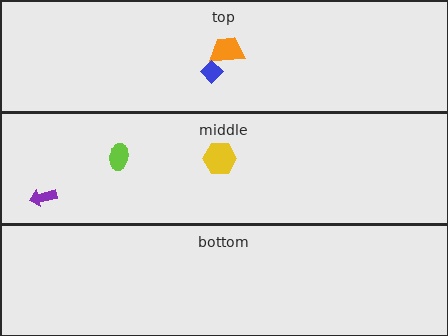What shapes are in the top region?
The orange trapezoid, the blue diamond.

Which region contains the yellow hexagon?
The middle region.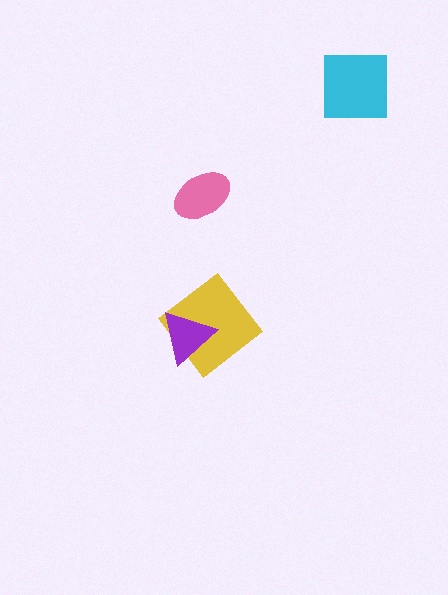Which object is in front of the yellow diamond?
The purple triangle is in front of the yellow diamond.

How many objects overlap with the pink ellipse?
0 objects overlap with the pink ellipse.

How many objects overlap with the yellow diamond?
1 object overlaps with the yellow diamond.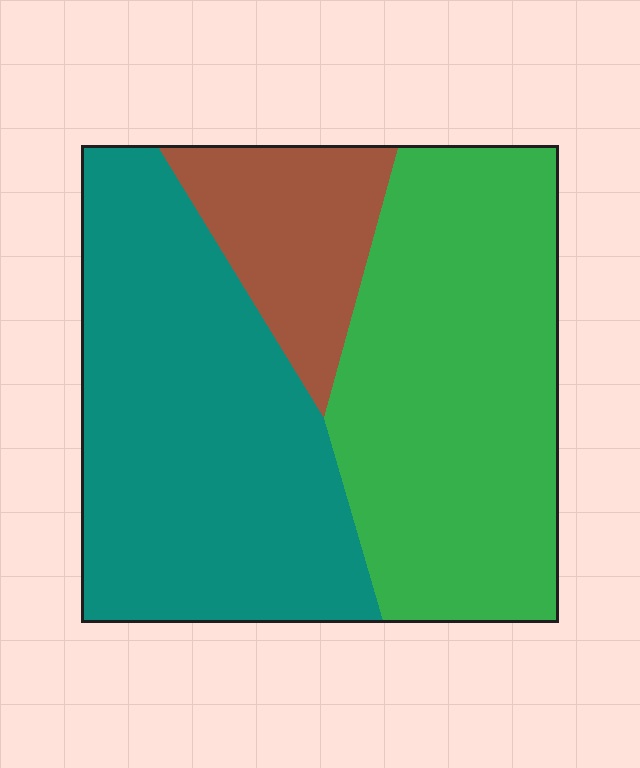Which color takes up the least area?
Brown, at roughly 15%.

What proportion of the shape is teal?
Teal covers 44% of the shape.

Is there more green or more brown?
Green.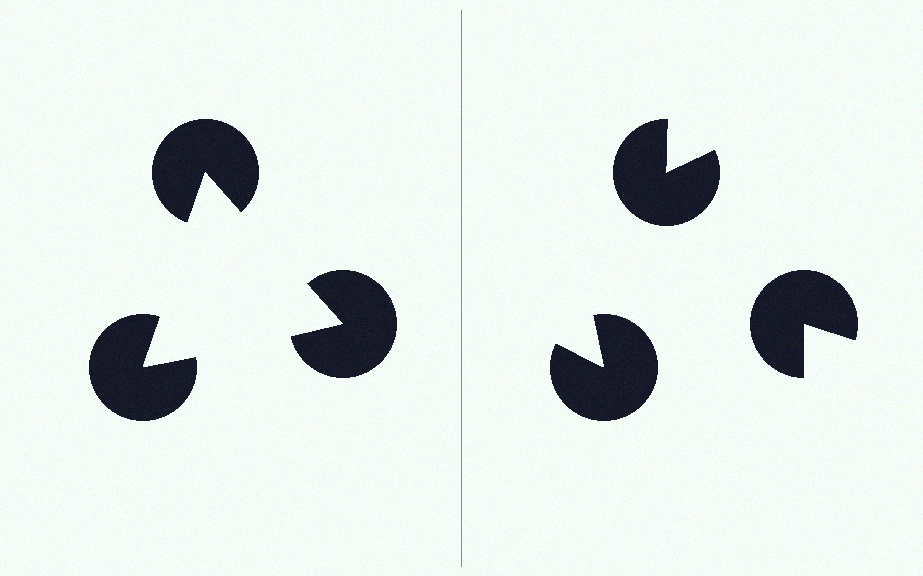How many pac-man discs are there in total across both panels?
6 — 3 on each side.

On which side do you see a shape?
An illusory triangle appears on the left side. On the right side the wedge cuts are rotated, so no coherent shape forms.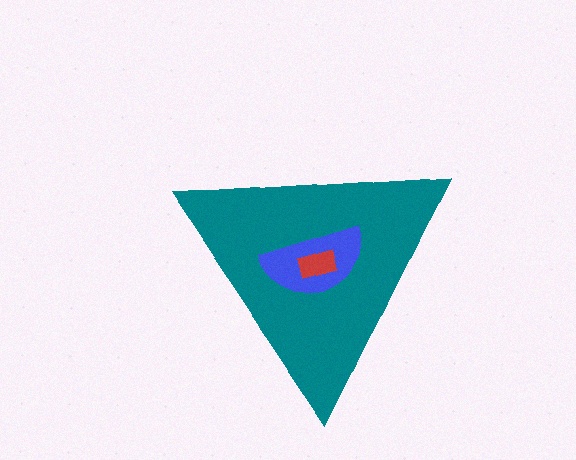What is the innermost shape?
The red rectangle.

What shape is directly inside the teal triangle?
The blue semicircle.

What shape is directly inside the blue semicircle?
The red rectangle.